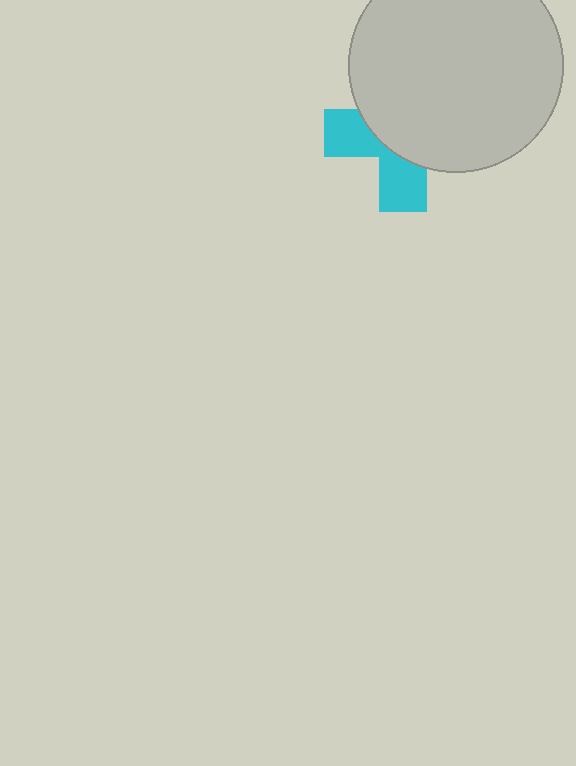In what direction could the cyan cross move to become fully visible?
The cyan cross could move toward the lower-left. That would shift it out from behind the light gray circle entirely.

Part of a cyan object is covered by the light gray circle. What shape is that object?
It is a cross.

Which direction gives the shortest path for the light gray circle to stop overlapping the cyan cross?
Moving toward the upper-right gives the shortest separation.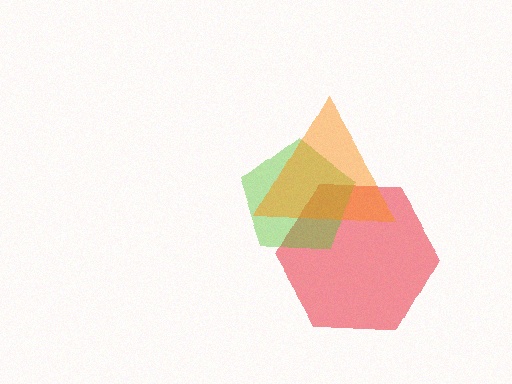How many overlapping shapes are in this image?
There are 3 overlapping shapes in the image.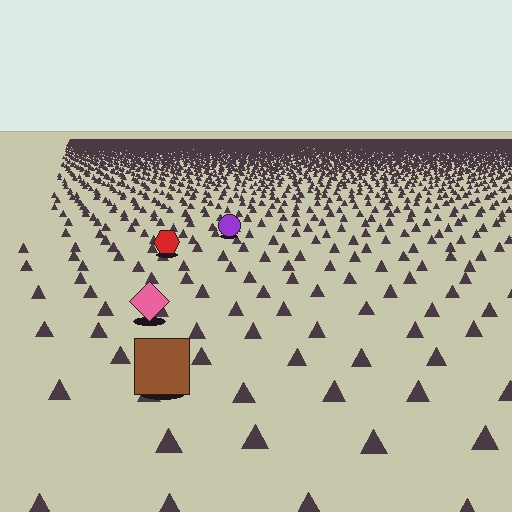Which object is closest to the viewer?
The brown square is closest. The texture marks near it are larger and more spread out.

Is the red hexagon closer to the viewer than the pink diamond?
No. The pink diamond is closer — you can tell from the texture gradient: the ground texture is coarser near it.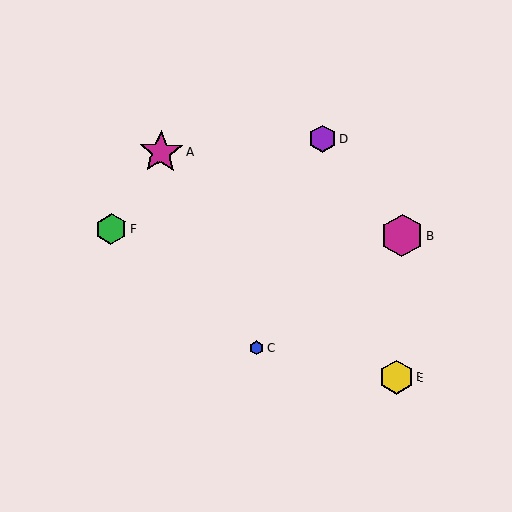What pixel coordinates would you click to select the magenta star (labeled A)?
Click at (161, 152) to select the magenta star A.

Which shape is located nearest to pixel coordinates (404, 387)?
The yellow hexagon (labeled E) at (397, 378) is nearest to that location.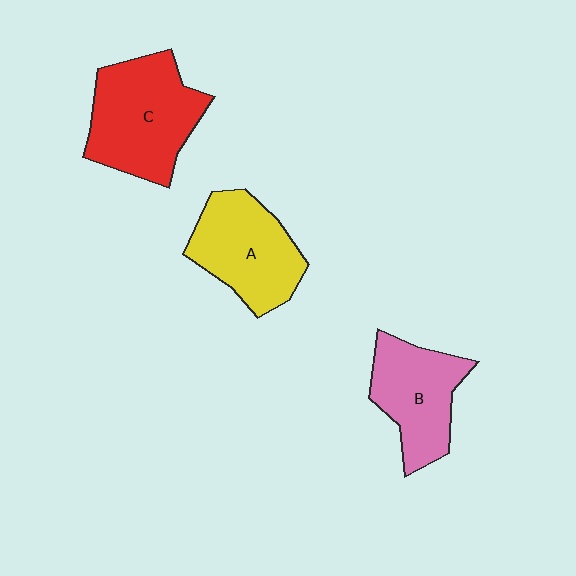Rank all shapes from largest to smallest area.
From largest to smallest: C (red), A (yellow), B (pink).